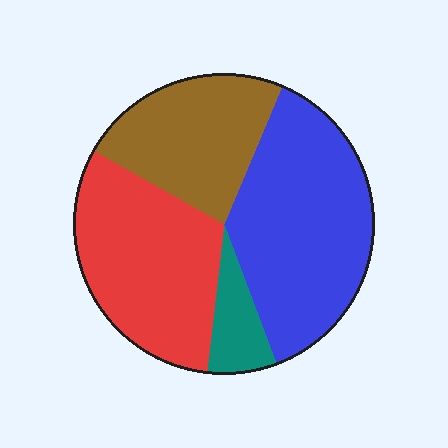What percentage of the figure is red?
Red covers roughly 30% of the figure.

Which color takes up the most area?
Blue, at roughly 40%.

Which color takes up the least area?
Teal, at roughly 10%.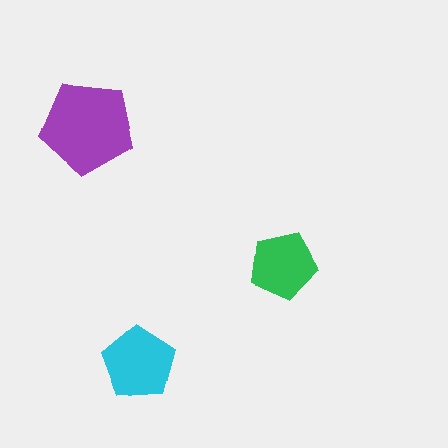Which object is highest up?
The purple pentagon is topmost.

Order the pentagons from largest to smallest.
the purple one, the cyan one, the green one.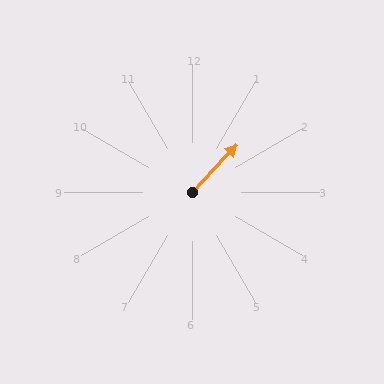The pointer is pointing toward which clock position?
Roughly 1 o'clock.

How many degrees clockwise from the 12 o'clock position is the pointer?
Approximately 43 degrees.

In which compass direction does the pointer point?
Northeast.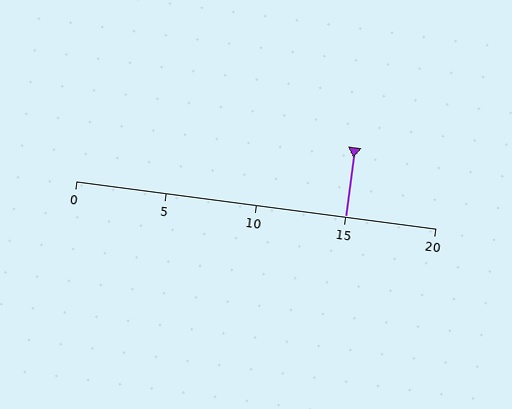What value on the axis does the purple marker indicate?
The marker indicates approximately 15.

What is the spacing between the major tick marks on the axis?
The major ticks are spaced 5 apart.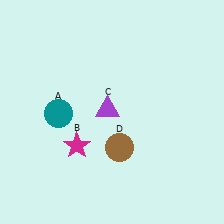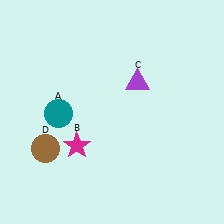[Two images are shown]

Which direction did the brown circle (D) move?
The brown circle (D) moved left.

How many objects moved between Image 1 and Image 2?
2 objects moved between the two images.